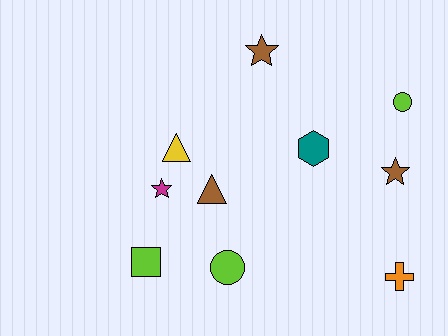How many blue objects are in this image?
There are no blue objects.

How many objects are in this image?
There are 10 objects.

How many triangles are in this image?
There are 2 triangles.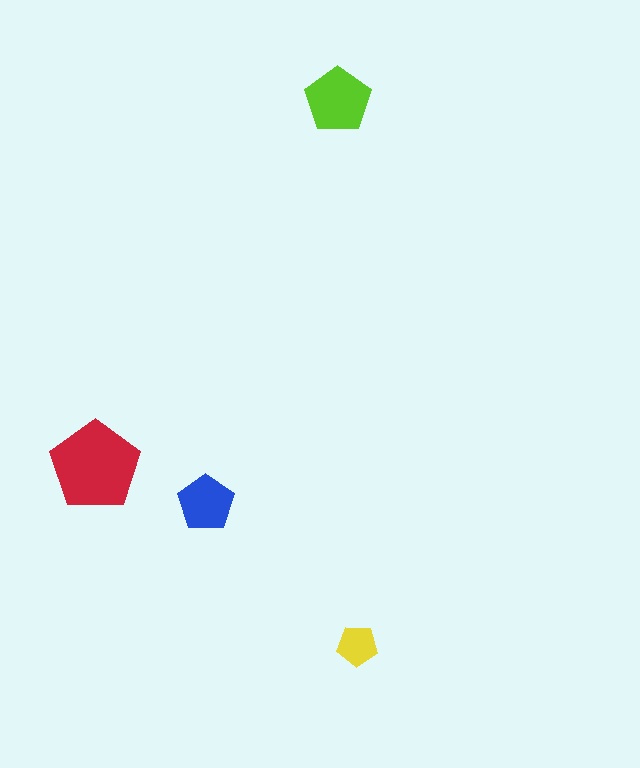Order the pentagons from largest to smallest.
the red one, the lime one, the blue one, the yellow one.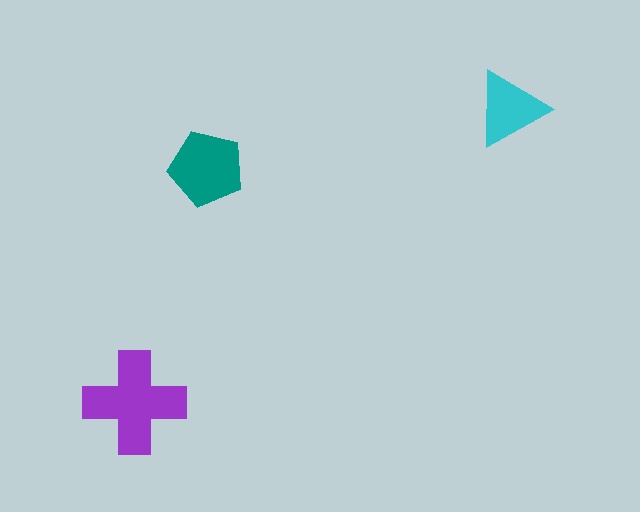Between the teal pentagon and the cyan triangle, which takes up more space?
The teal pentagon.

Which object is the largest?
The purple cross.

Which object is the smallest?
The cyan triangle.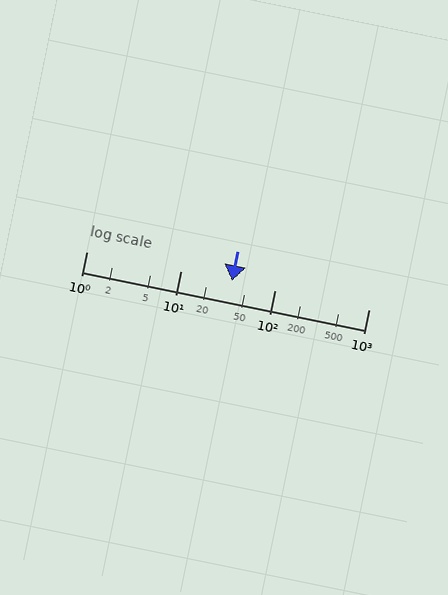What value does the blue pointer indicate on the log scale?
The pointer indicates approximately 35.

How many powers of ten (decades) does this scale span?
The scale spans 3 decades, from 1 to 1000.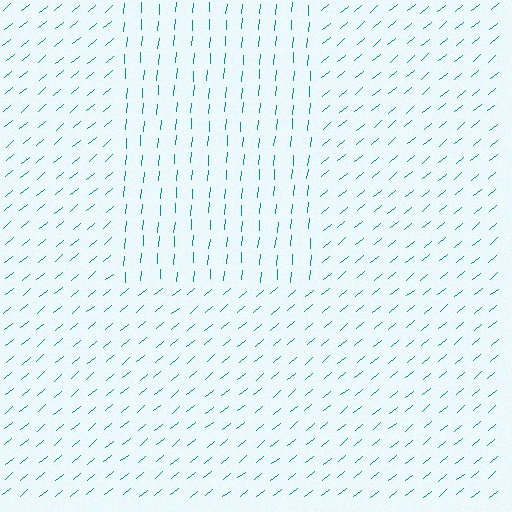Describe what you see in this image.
The image is filled with small teal line segments. A rectangle region in the image has lines oriented differently from the surrounding lines, creating a visible texture boundary.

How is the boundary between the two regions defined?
The boundary is defined purely by a change in line orientation (approximately 45 degrees difference). All lines are the same color and thickness.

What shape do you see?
I see a rectangle.